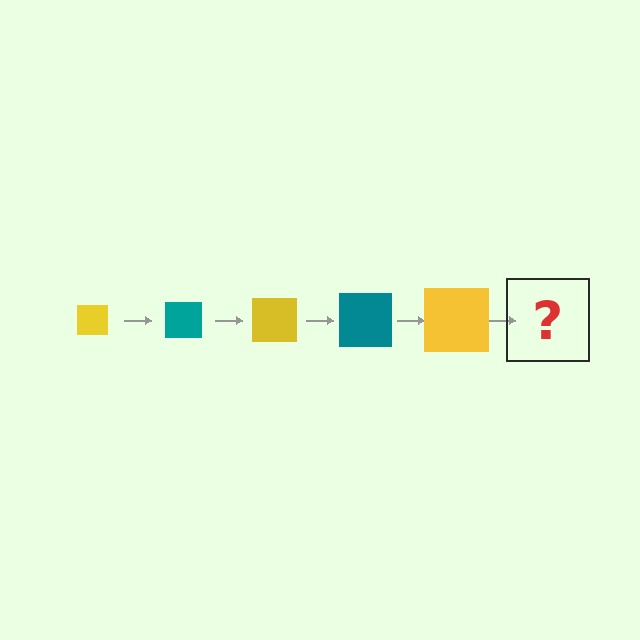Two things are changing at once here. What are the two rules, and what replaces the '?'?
The two rules are that the square grows larger each step and the color cycles through yellow and teal. The '?' should be a teal square, larger than the previous one.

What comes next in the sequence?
The next element should be a teal square, larger than the previous one.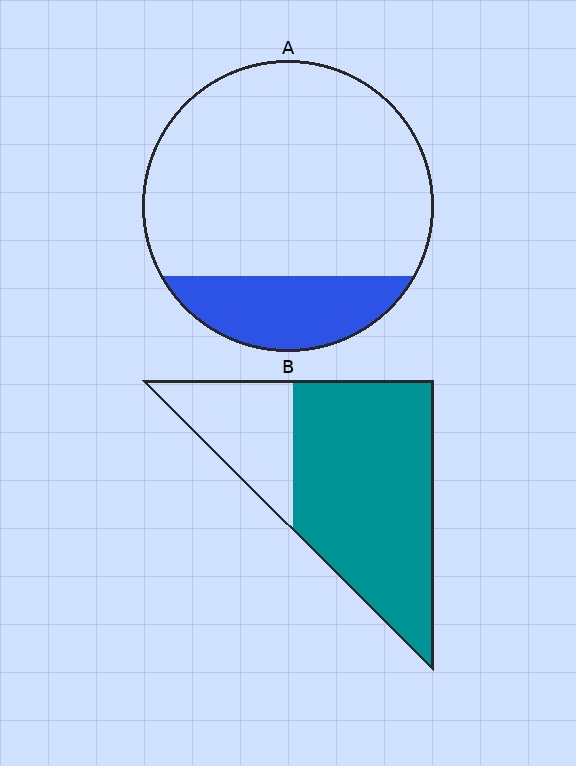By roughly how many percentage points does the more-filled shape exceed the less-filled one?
By roughly 50 percentage points (B over A).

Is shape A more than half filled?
No.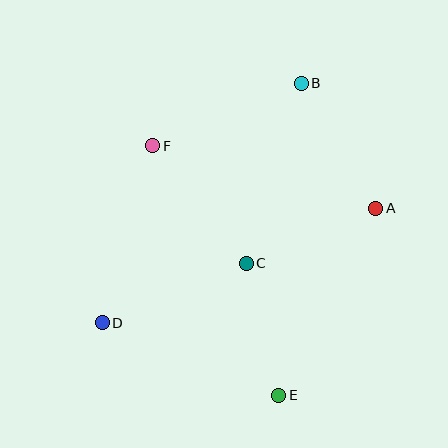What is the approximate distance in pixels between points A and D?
The distance between A and D is approximately 297 pixels.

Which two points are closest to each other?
Points C and E are closest to each other.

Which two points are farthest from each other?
Points B and E are farthest from each other.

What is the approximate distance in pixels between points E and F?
The distance between E and F is approximately 279 pixels.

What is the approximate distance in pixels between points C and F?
The distance between C and F is approximately 150 pixels.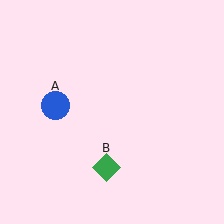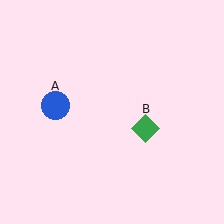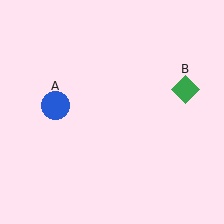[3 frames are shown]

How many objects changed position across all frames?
1 object changed position: green diamond (object B).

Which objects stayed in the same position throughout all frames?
Blue circle (object A) remained stationary.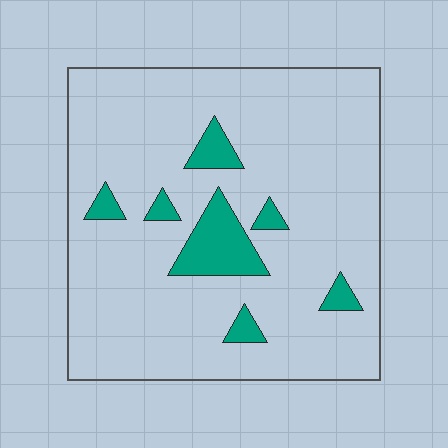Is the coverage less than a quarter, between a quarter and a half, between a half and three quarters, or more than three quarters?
Less than a quarter.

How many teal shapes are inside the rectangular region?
7.